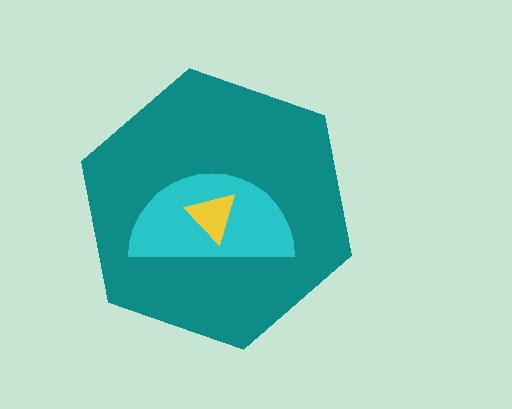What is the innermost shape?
The yellow triangle.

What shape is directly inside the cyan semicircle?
The yellow triangle.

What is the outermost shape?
The teal hexagon.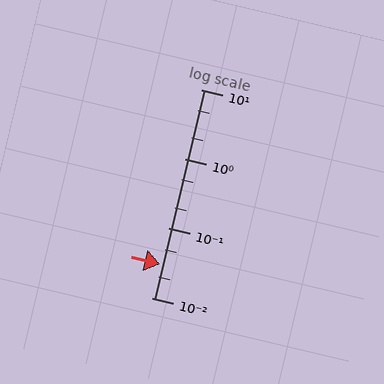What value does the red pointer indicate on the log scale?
The pointer indicates approximately 0.03.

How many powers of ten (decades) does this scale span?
The scale spans 3 decades, from 0.01 to 10.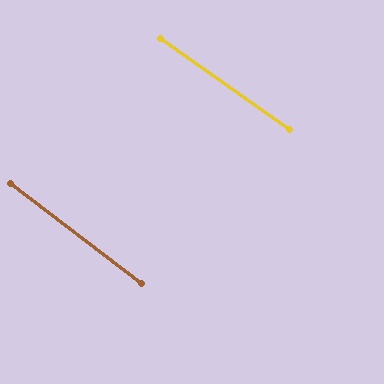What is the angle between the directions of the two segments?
Approximately 2 degrees.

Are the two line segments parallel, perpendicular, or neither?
Parallel — their directions differ by only 1.7°.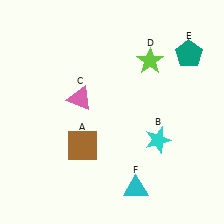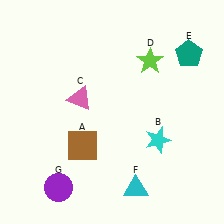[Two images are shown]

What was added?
A purple circle (G) was added in Image 2.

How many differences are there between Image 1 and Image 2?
There is 1 difference between the two images.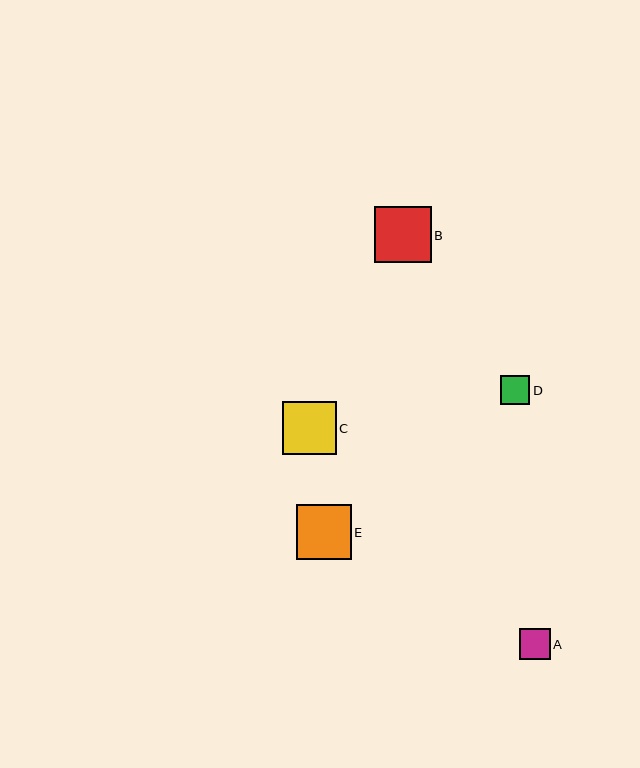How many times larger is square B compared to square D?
Square B is approximately 1.9 times the size of square D.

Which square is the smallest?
Square D is the smallest with a size of approximately 29 pixels.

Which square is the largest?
Square B is the largest with a size of approximately 56 pixels.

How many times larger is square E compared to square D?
Square E is approximately 1.9 times the size of square D.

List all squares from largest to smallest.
From largest to smallest: B, E, C, A, D.